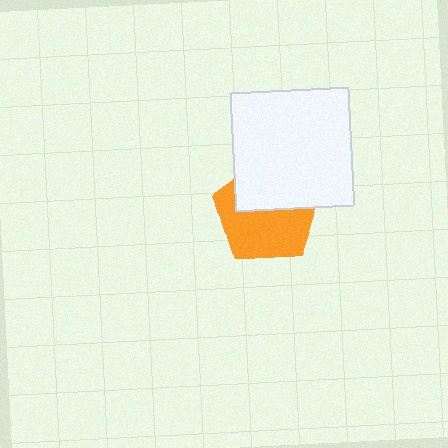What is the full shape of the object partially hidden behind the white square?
The partially hidden object is an orange pentagon.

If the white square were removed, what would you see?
You would see the complete orange pentagon.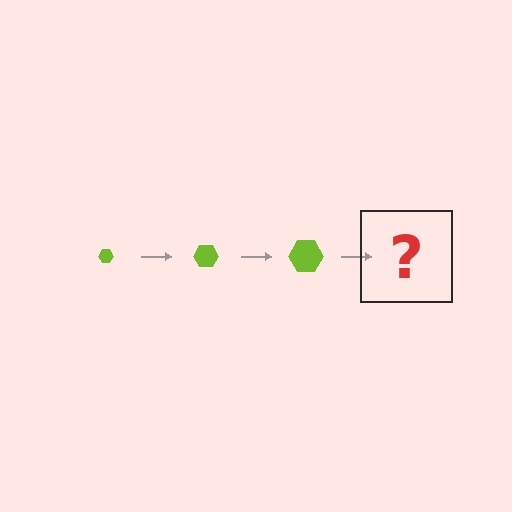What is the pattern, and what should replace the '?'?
The pattern is that the hexagon gets progressively larger each step. The '?' should be a lime hexagon, larger than the previous one.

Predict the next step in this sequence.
The next step is a lime hexagon, larger than the previous one.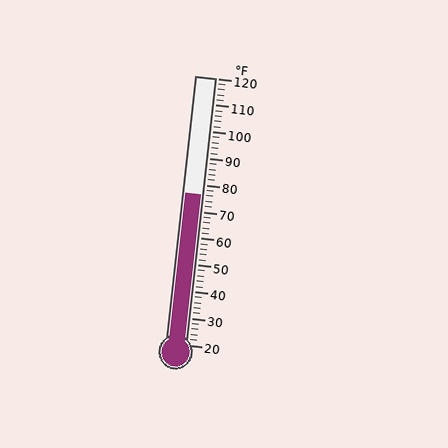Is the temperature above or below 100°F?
The temperature is below 100°F.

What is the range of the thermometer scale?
The thermometer scale ranges from 20°F to 120°F.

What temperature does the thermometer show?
The thermometer shows approximately 76°F.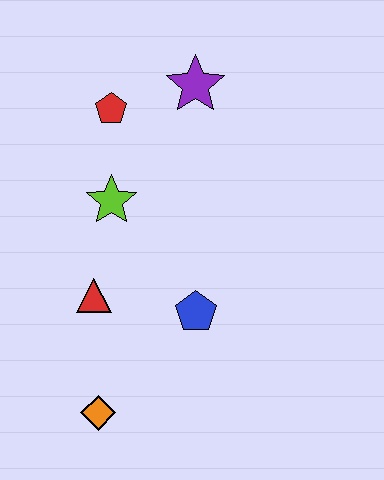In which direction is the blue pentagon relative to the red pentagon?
The blue pentagon is below the red pentagon.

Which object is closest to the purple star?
The red pentagon is closest to the purple star.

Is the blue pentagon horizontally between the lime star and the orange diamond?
No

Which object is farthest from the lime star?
The orange diamond is farthest from the lime star.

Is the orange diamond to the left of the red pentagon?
Yes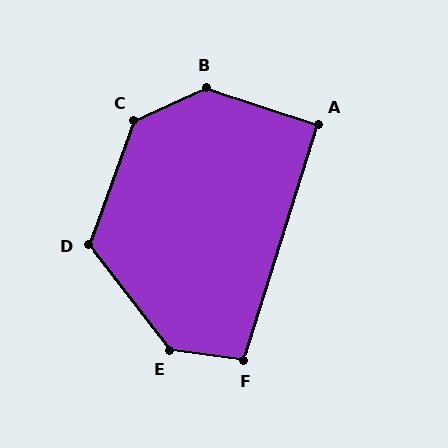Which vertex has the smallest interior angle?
A, at approximately 90 degrees.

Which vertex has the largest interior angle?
B, at approximately 138 degrees.